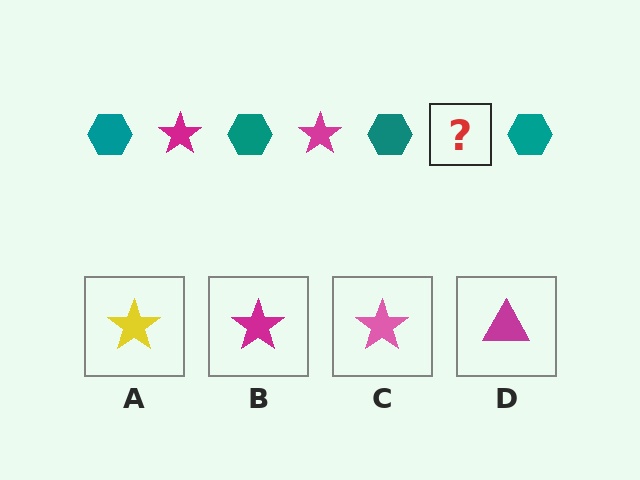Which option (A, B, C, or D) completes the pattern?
B.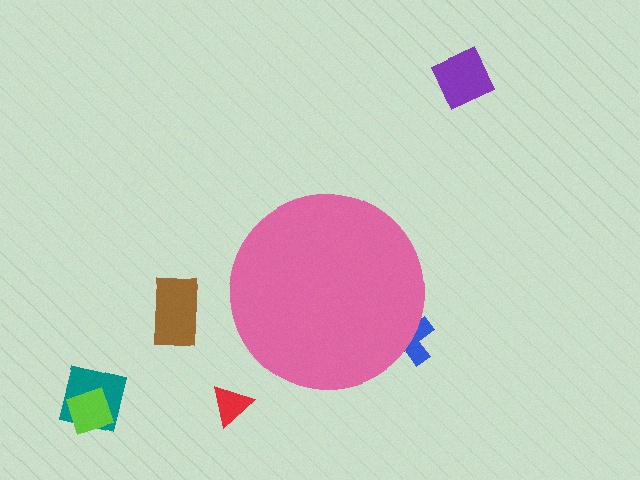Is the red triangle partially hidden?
No, the red triangle is fully visible.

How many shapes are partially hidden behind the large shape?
1 shape is partially hidden.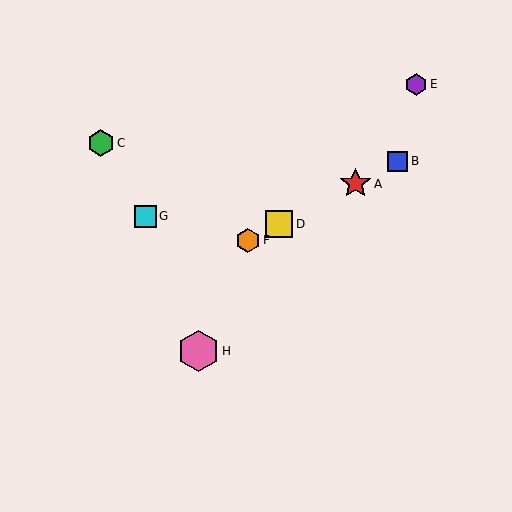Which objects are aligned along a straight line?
Objects A, B, D, F are aligned along a straight line.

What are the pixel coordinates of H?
Object H is at (198, 351).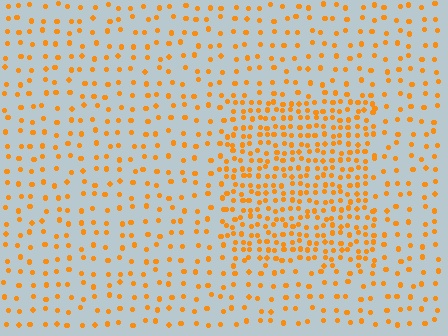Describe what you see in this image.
The image contains small orange elements arranged at two different densities. A rectangle-shaped region is visible where the elements are more densely packed than the surrounding area.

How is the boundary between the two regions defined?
The boundary is defined by a change in element density (approximately 2.4x ratio). All elements are the same color, size, and shape.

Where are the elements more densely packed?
The elements are more densely packed inside the rectangle boundary.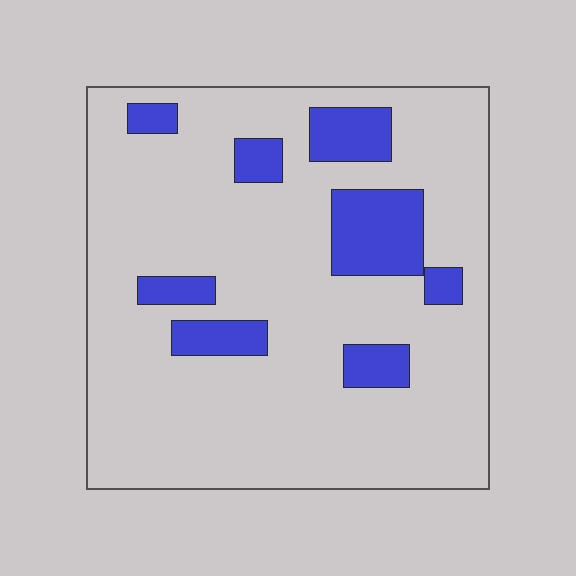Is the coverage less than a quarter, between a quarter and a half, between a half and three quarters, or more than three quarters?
Less than a quarter.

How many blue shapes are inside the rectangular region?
8.